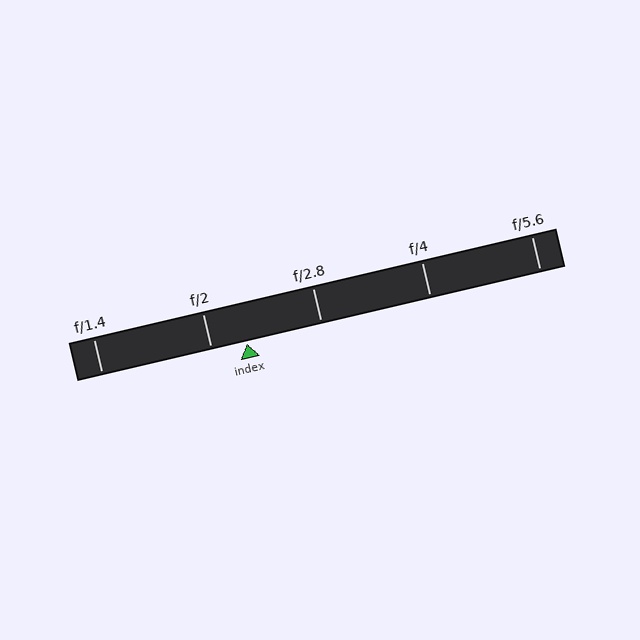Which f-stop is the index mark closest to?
The index mark is closest to f/2.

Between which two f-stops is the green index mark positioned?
The index mark is between f/2 and f/2.8.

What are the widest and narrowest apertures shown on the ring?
The widest aperture shown is f/1.4 and the narrowest is f/5.6.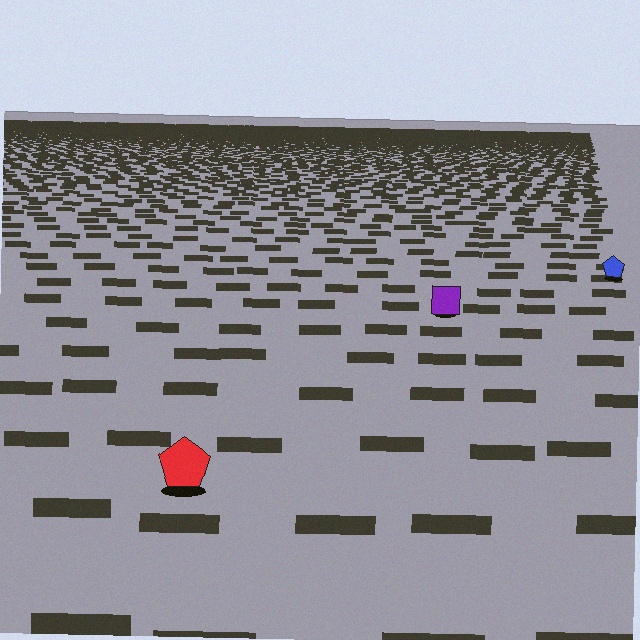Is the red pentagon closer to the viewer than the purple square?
Yes. The red pentagon is closer — you can tell from the texture gradient: the ground texture is coarser near it.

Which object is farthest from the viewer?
The blue pentagon is farthest from the viewer. It appears smaller and the ground texture around it is denser.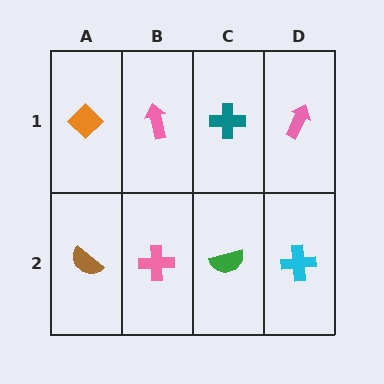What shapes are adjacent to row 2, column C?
A teal cross (row 1, column C), a pink cross (row 2, column B), a cyan cross (row 2, column D).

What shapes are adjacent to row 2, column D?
A pink arrow (row 1, column D), a green semicircle (row 2, column C).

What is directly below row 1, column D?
A cyan cross.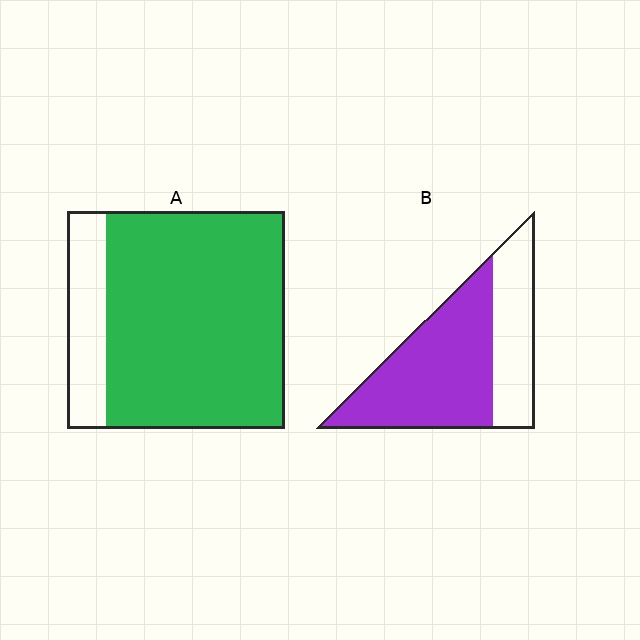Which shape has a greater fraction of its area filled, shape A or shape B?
Shape A.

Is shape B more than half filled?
Yes.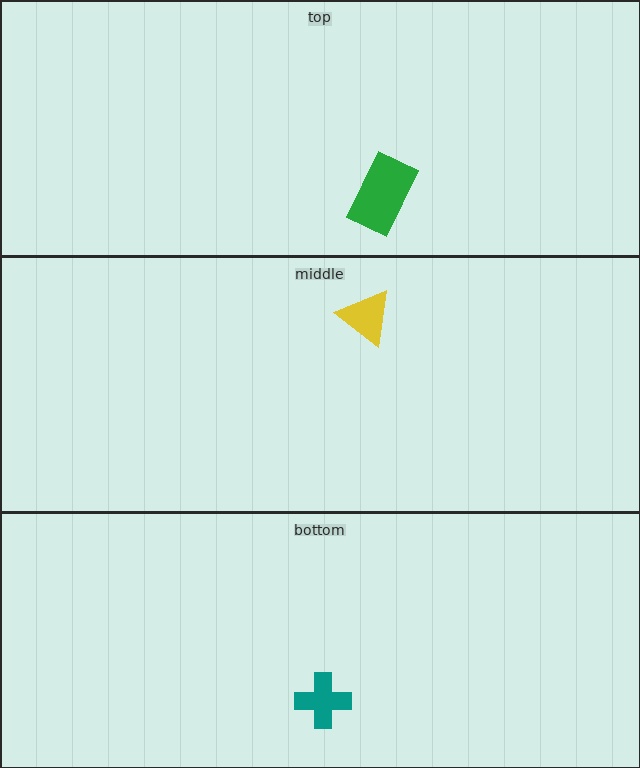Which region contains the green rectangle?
The top region.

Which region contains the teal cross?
The bottom region.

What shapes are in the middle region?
The yellow triangle.